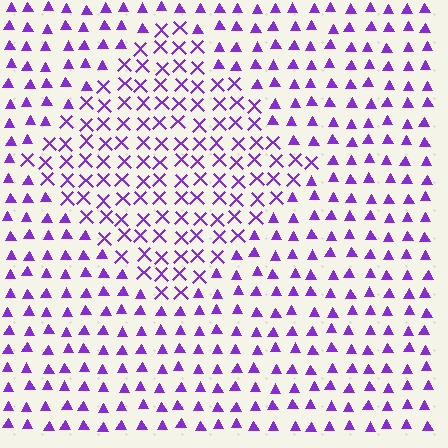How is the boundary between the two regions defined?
The boundary is defined by a change in element shape: X marks inside vs. triangles outside. All elements share the same color and spacing.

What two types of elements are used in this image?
The image uses X marks inside the diamond region and triangles outside it.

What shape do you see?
I see a diamond.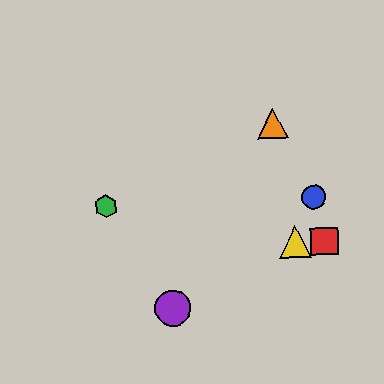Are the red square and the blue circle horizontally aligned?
No, the red square is at y≈241 and the blue circle is at y≈197.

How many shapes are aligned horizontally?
2 shapes (the red square, the yellow triangle) are aligned horizontally.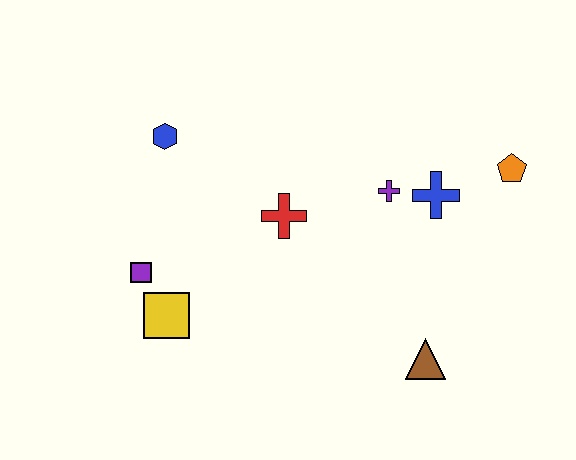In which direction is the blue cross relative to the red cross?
The blue cross is to the right of the red cross.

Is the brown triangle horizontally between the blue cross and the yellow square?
Yes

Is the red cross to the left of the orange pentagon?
Yes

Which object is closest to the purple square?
The yellow square is closest to the purple square.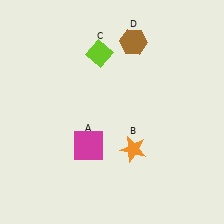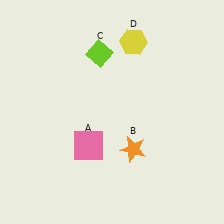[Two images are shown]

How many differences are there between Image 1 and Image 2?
There are 2 differences between the two images.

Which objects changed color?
A changed from magenta to pink. D changed from brown to yellow.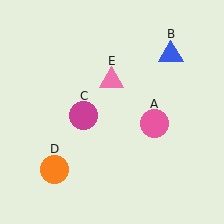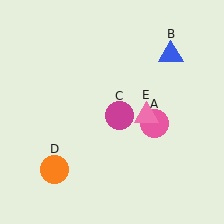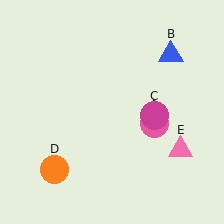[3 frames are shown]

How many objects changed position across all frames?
2 objects changed position: magenta circle (object C), pink triangle (object E).